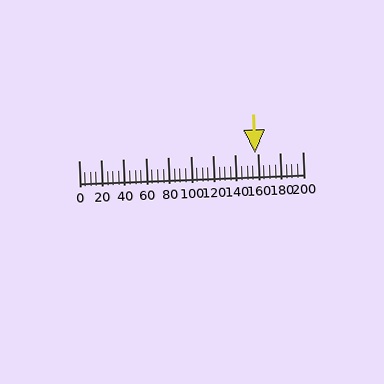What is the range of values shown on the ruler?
The ruler shows values from 0 to 200.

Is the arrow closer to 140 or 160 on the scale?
The arrow is closer to 160.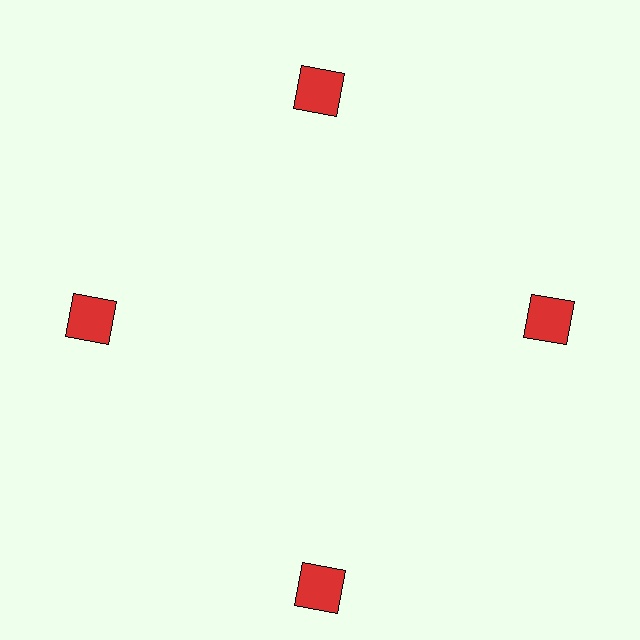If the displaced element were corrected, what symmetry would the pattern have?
It would have 4-fold rotational symmetry — the pattern would map onto itself every 90 degrees.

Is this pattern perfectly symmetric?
No. The 4 red squares are arranged in a ring, but one element near the 6 o'clock position is pushed outward from the center, breaking the 4-fold rotational symmetry.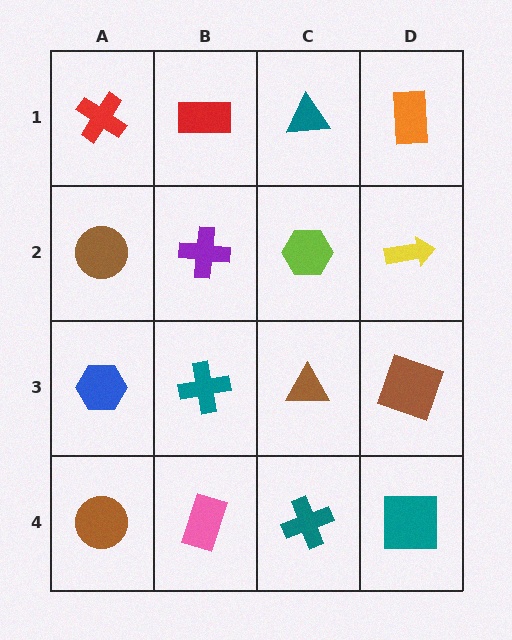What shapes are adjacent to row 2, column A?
A red cross (row 1, column A), a blue hexagon (row 3, column A), a purple cross (row 2, column B).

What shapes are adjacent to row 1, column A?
A brown circle (row 2, column A), a red rectangle (row 1, column B).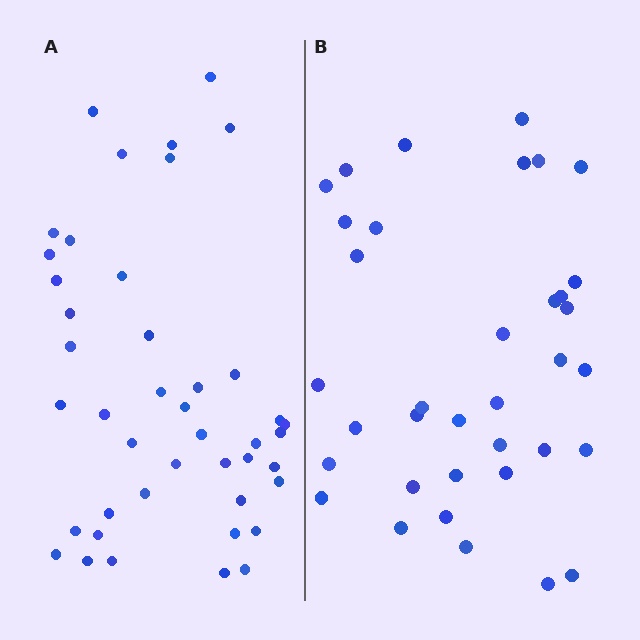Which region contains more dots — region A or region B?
Region A (the left region) has more dots.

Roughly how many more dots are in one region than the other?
Region A has roughly 8 or so more dots than region B.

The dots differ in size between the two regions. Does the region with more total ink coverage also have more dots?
No. Region B has more total ink coverage because its dots are larger, but region A actually contains more individual dots. Total area can be misleading — the number of items is what matters here.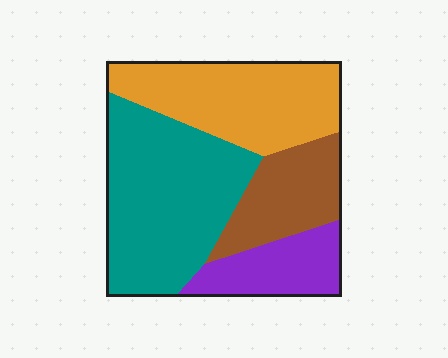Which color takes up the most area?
Teal, at roughly 40%.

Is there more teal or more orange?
Teal.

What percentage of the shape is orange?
Orange covers 29% of the shape.